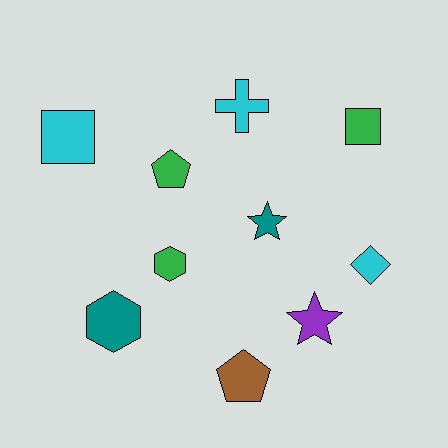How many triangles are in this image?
There are no triangles.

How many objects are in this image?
There are 10 objects.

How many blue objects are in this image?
There are no blue objects.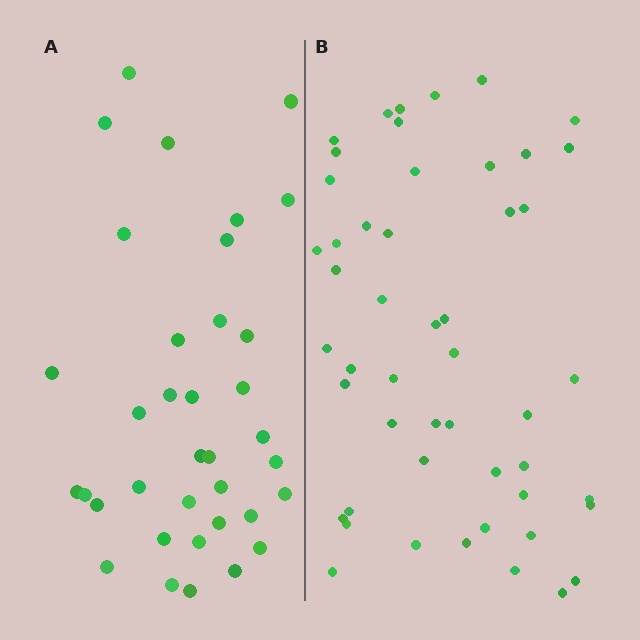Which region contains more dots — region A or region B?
Region B (the right region) has more dots.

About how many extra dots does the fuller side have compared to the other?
Region B has approximately 15 more dots than region A.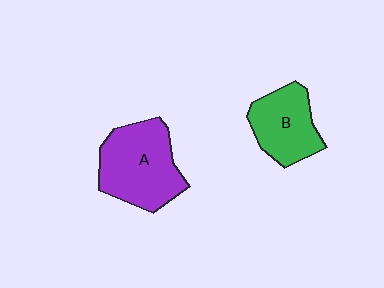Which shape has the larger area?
Shape A (purple).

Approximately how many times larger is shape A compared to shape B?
Approximately 1.4 times.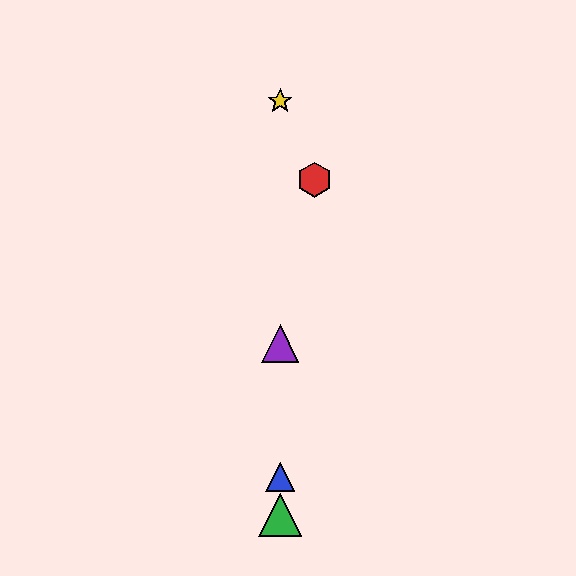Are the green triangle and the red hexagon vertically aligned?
No, the green triangle is at x≈280 and the red hexagon is at x≈314.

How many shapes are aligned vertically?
4 shapes (the blue triangle, the green triangle, the yellow star, the purple triangle) are aligned vertically.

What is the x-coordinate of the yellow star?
The yellow star is at x≈280.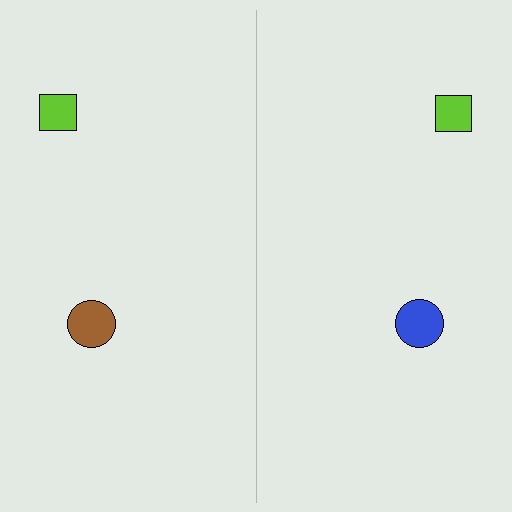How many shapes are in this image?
There are 4 shapes in this image.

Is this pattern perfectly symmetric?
No, the pattern is not perfectly symmetric. The blue circle on the right side breaks the symmetry — its mirror counterpart is brown.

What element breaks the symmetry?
The blue circle on the right side breaks the symmetry — its mirror counterpart is brown.